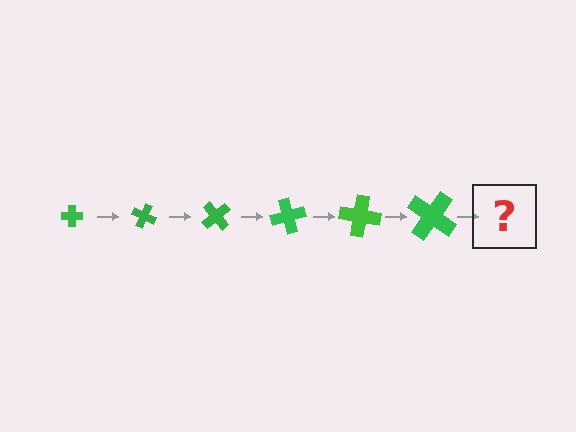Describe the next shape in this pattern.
It should be a cross, larger than the previous one and rotated 150 degrees from the start.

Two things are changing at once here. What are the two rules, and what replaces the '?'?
The two rules are that the cross grows larger each step and it rotates 25 degrees each step. The '?' should be a cross, larger than the previous one and rotated 150 degrees from the start.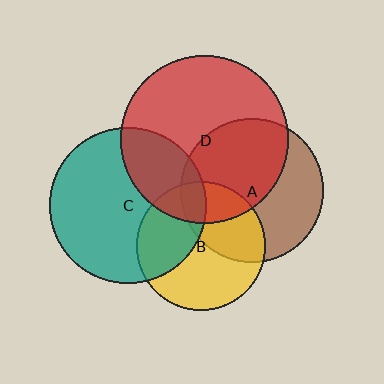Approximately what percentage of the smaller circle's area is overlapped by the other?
Approximately 30%.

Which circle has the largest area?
Circle D (red).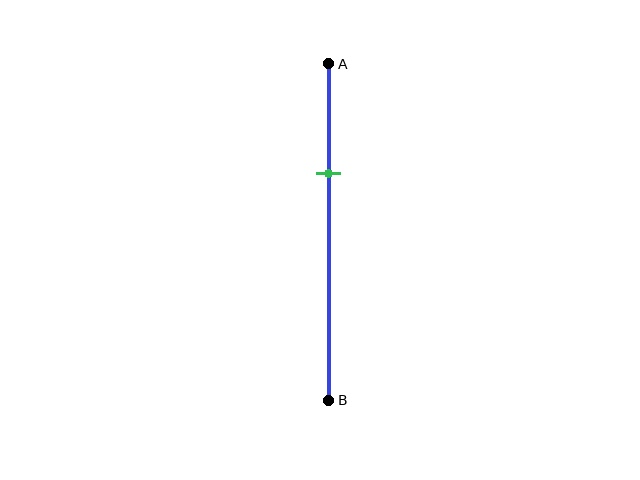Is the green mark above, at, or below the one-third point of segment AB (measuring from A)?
The green mark is approximately at the one-third point of segment AB.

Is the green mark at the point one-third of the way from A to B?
Yes, the mark is approximately at the one-third point.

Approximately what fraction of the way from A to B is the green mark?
The green mark is approximately 35% of the way from A to B.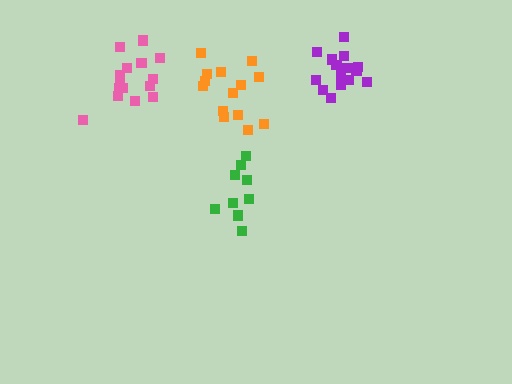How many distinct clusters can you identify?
There are 4 distinct clusters.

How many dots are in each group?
Group 1: 15 dots, Group 2: 15 dots, Group 3: 9 dots, Group 4: 14 dots (53 total).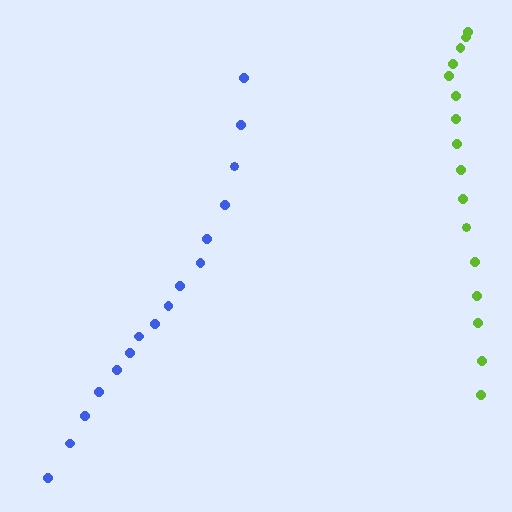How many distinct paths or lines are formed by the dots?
There are 2 distinct paths.